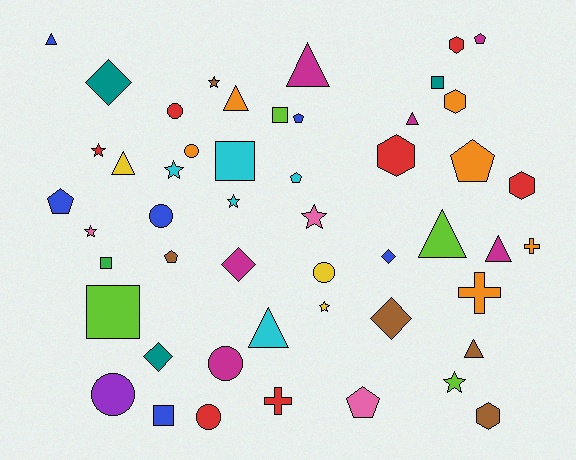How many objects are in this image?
There are 50 objects.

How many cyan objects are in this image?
There are 5 cyan objects.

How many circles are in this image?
There are 7 circles.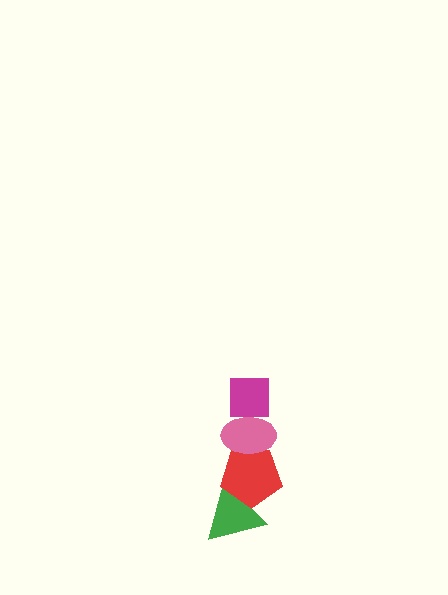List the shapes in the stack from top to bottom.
From top to bottom: the magenta square, the pink ellipse, the red pentagon, the green triangle.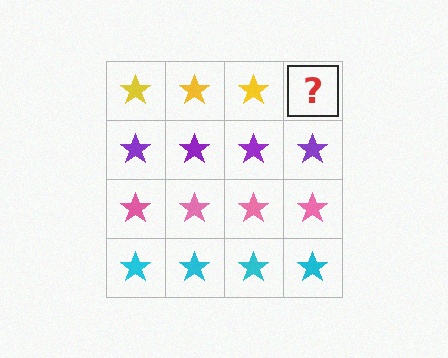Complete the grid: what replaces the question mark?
The question mark should be replaced with a yellow star.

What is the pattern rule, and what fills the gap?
The rule is that each row has a consistent color. The gap should be filled with a yellow star.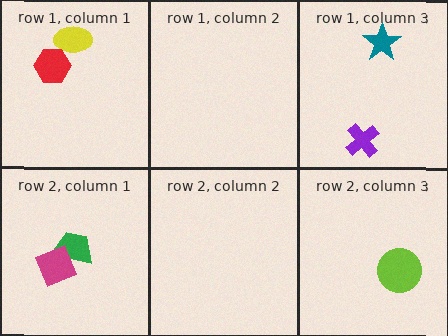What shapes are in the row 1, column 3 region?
The teal star, the purple cross.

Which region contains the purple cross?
The row 1, column 3 region.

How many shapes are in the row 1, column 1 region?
2.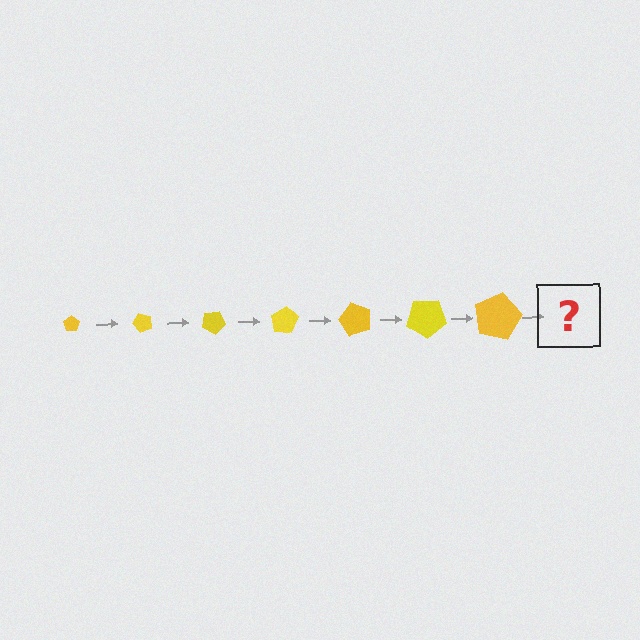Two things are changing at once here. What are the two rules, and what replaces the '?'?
The two rules are that the pentagon grows larger each step and it rotates 50 degrees each step. The '?' should be a pentagon, larger than the previous one and rotated 350 degrees from the start.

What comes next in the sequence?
The next element should be a pentagon, larger than the previous one and rotated 350 degrees from the start.